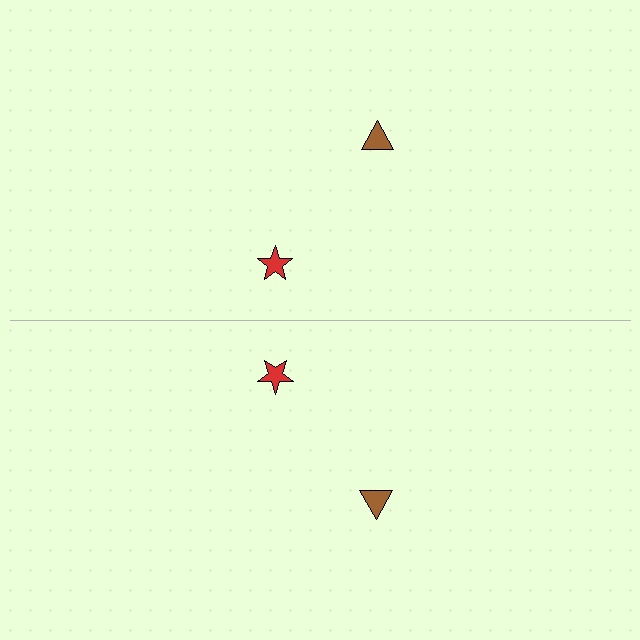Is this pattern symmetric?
Yes, this pattern has bilateral (reflection) symmetry.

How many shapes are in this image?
There are 4 shapes in this image.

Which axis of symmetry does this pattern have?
The pattern has a horizontal axis of symmetry running through the center of the image.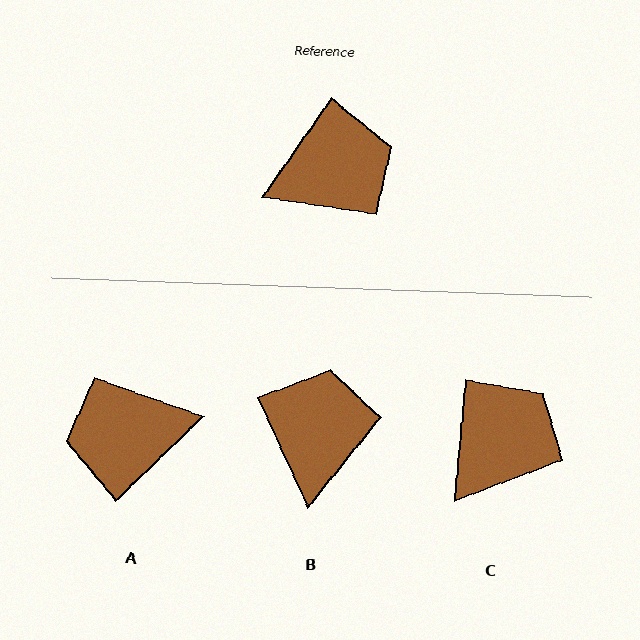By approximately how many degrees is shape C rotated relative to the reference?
Approximately 29 degrees counter-clockwise.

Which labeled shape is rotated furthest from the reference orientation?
A, about 169 degrees away.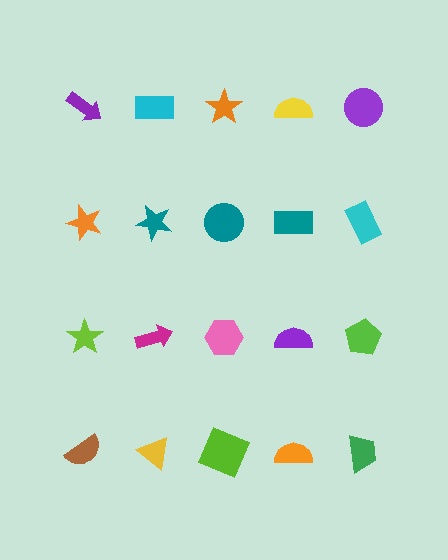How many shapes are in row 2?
5 shapes.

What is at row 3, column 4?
A purple semicircle.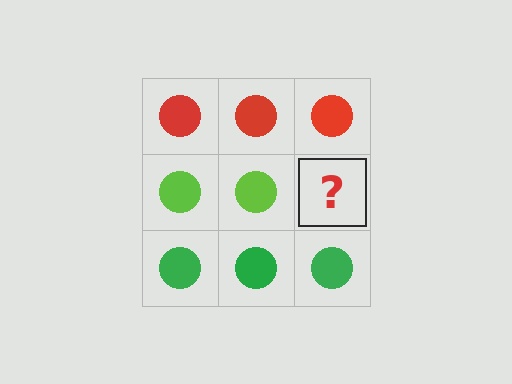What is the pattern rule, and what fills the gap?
The rule is that each row has a consistent color. The gap should be filled with a lime circle.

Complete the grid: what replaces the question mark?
The question mark should be replaced with a lime circle.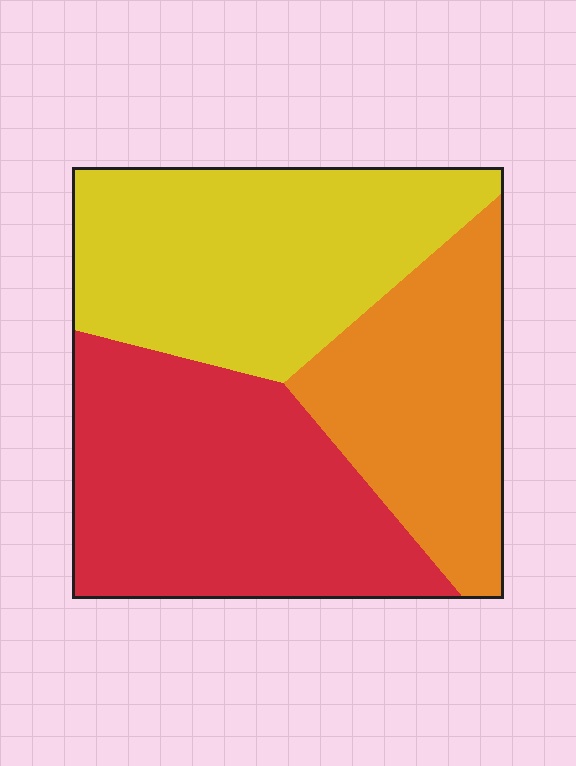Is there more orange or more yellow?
Yellow.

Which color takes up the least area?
Orange, at roughly 25%.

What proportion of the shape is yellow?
Yellow takes up about three eighths (3/8) of the shape.